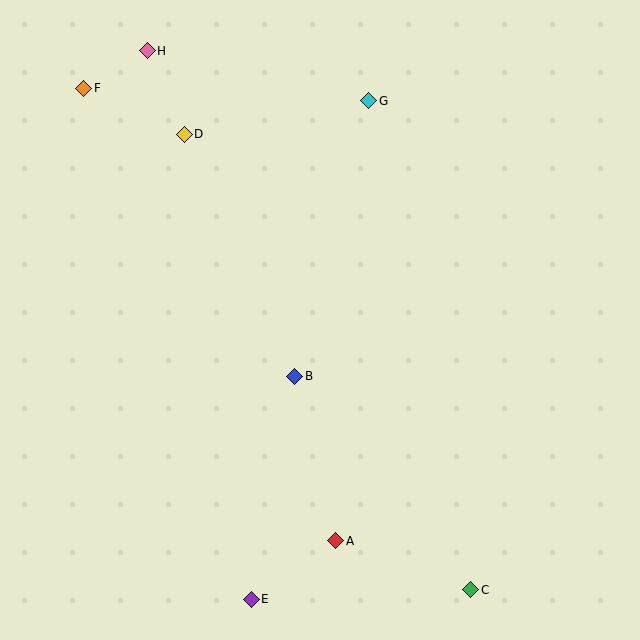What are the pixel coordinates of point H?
Point H is at (147, 51).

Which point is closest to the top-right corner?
Point G is closest to the top-right corner.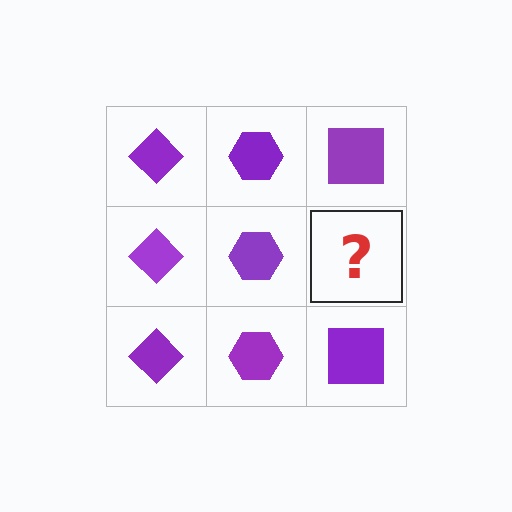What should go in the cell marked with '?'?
The missing cell should contain a purple square.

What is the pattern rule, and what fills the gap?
The rule is that each column has a consistent shape. The gap should be filled with a purple square.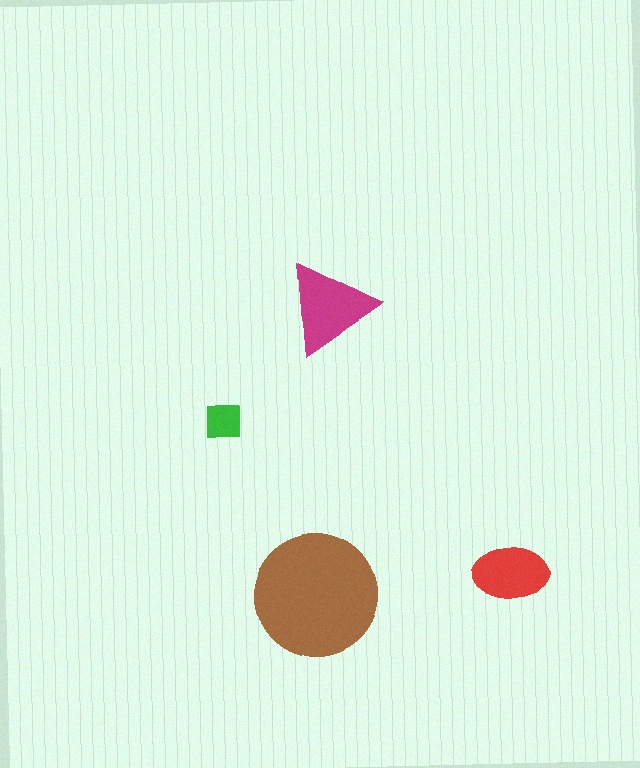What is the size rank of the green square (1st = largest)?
4th.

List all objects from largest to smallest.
The brown circle, the magenta triangle, the red ellipse, the green square.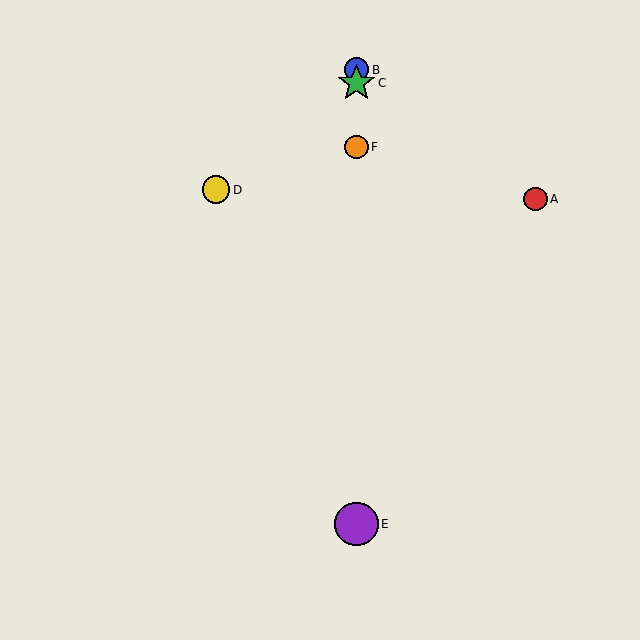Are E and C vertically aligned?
Yes, both are at x≈357.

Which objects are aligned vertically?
Objects B, C, E, F are aligned vertically.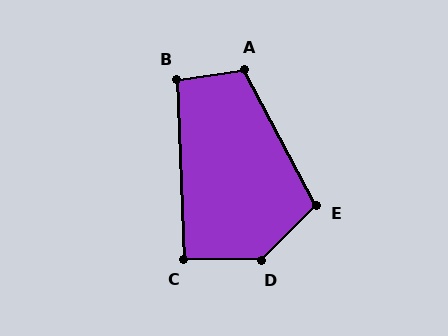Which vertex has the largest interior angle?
D, at approximately 134 degrees.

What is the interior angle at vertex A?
Approximately 110 degrees (obtuse).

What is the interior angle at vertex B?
Approximately 96 degrees (obtuse).